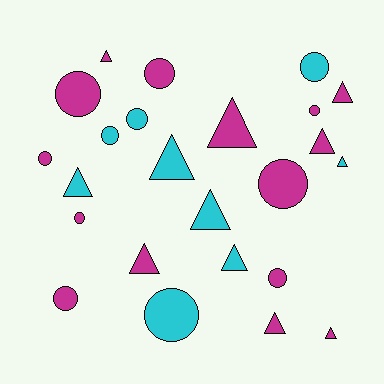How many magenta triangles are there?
There are 7 magenta triangles.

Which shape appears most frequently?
Triangle, with 12 objects.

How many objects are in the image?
There are 24 objects.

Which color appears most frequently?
Magenta, with 15 objects.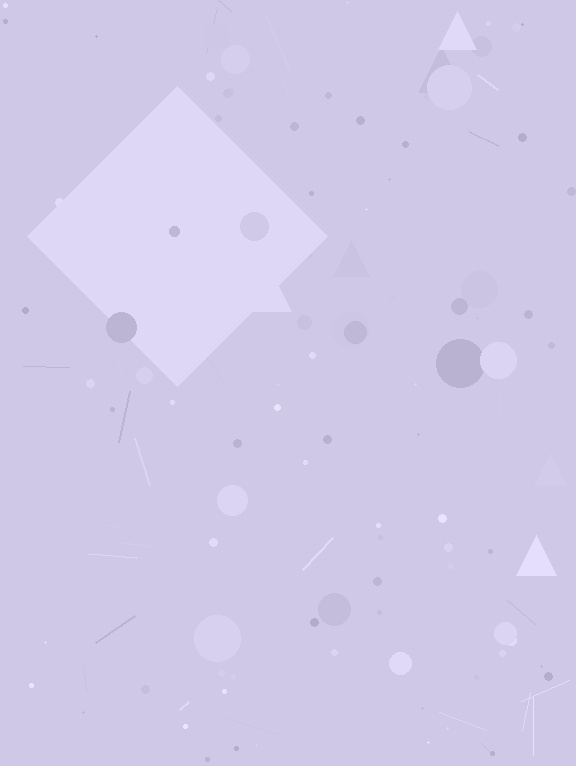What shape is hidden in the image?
A diamond is hidden in the image.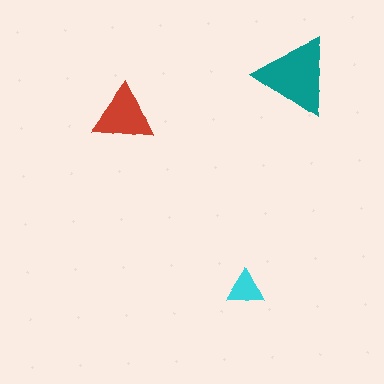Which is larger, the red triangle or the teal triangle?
The teal one.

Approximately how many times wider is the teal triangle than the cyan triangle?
About 2 times wider.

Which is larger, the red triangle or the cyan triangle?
The red one.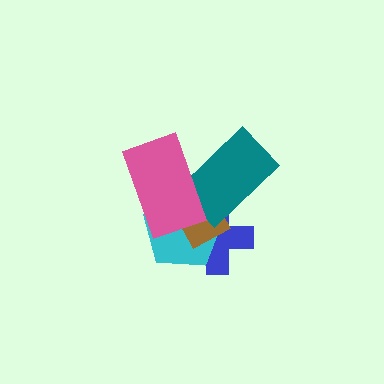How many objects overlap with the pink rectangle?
4 objects overlap with the pink rectangle.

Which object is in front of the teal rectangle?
The pink rectangle is in front of the teal rectangle.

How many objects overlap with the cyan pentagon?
4 objects overlap with the cyan pentagon.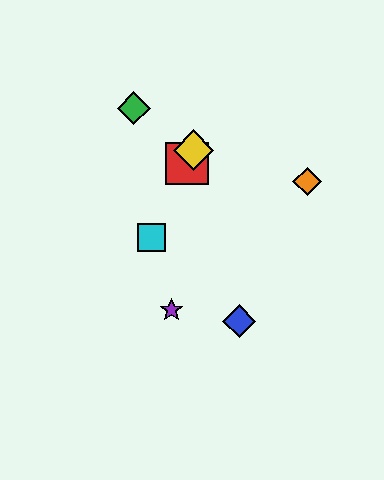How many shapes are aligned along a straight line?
3 shapes (the red square, the yellow diamond, the cyan square) are aligned along a straight line.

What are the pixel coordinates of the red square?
The red square is at (187, 163).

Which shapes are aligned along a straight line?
The red square, the yellow diamond, the cyan square are aligned along a straight line.